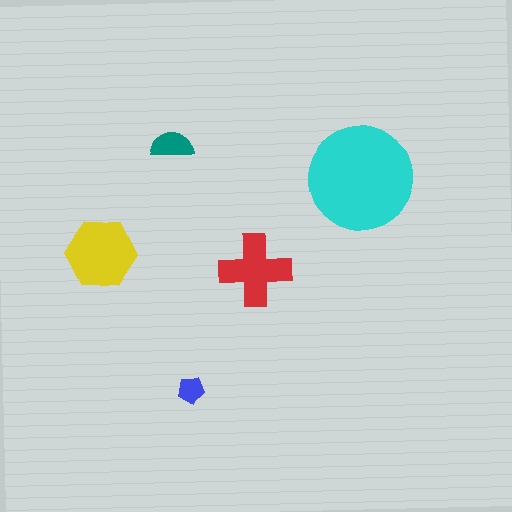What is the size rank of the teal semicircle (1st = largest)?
4th.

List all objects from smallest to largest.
The blue pentagon, the teal semicircle, the red cross, the yellow hexagon, the cyan circle.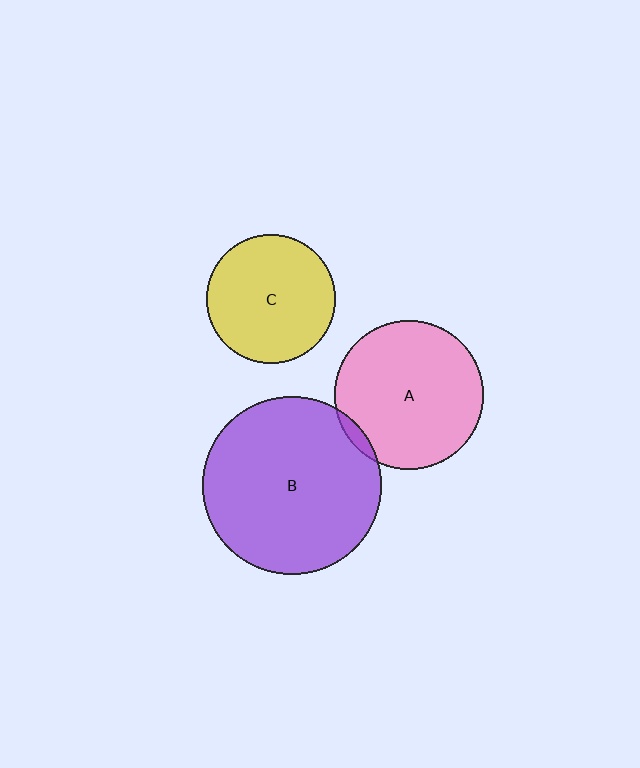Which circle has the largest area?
Circle B (purple).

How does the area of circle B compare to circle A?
Approximately 1.4 times.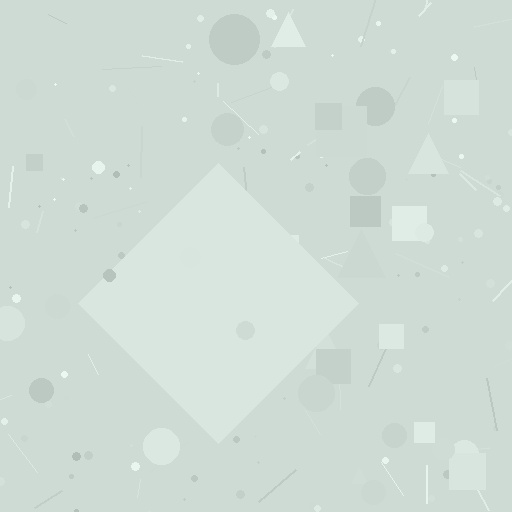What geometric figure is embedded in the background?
A diamond is embedded in the background.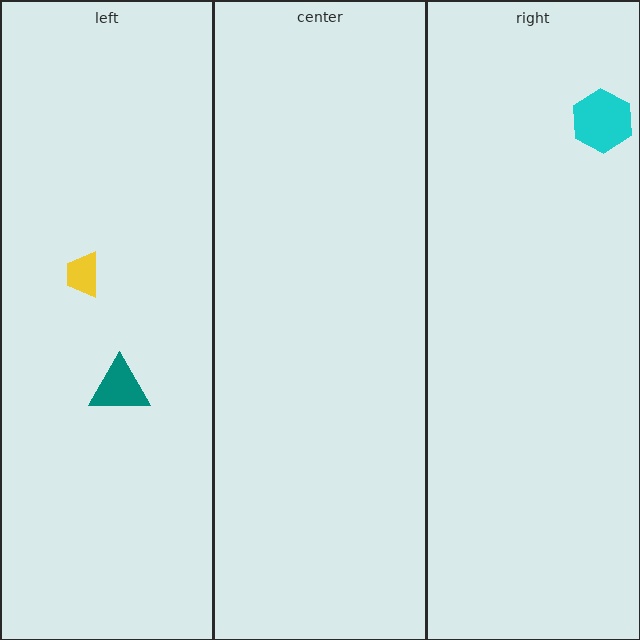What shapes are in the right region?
The cyan hexagon.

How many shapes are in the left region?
2.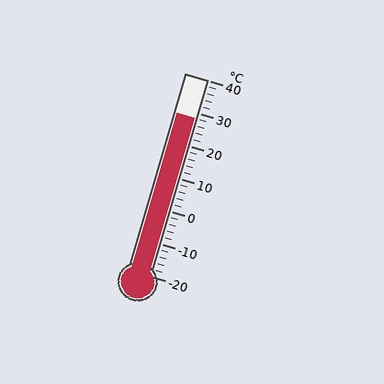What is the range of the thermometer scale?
The thermometer scale ranges from -20°C to 40°C.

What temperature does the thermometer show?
The thermometer shows approximately 28°C.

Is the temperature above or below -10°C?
The temperature is above -10°C.